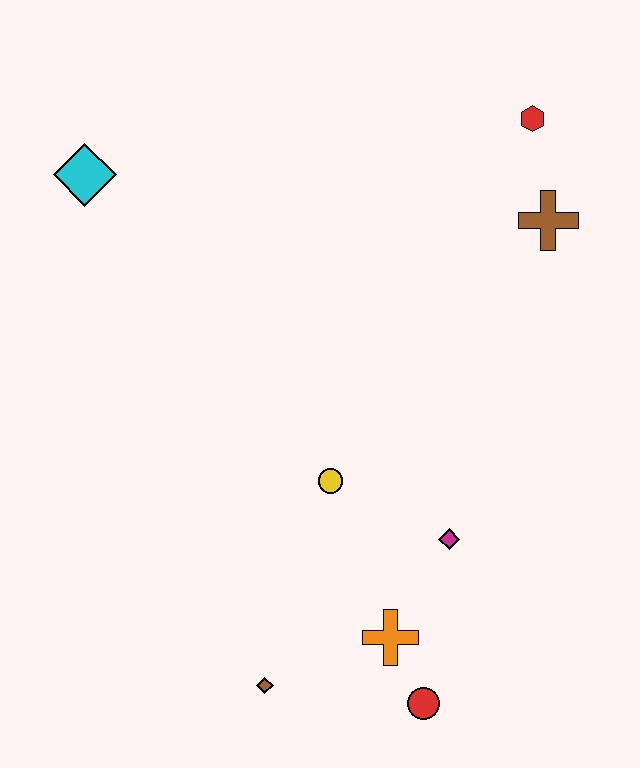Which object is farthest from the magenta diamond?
The cyan diamond is farthest from the magenta diamond.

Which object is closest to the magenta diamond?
The orange cross is closest to the magenta diamond.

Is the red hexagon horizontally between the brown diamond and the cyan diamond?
No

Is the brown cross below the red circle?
No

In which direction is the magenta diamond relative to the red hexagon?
The magenta diamond is below the red hexagon.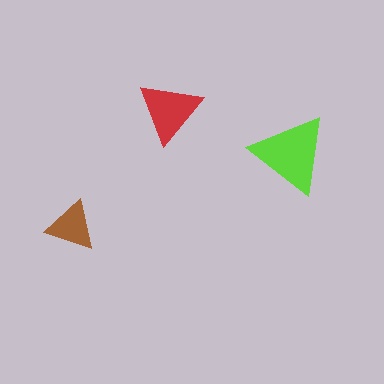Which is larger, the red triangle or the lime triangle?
The lime one.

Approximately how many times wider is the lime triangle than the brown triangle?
About 1.5 times wider.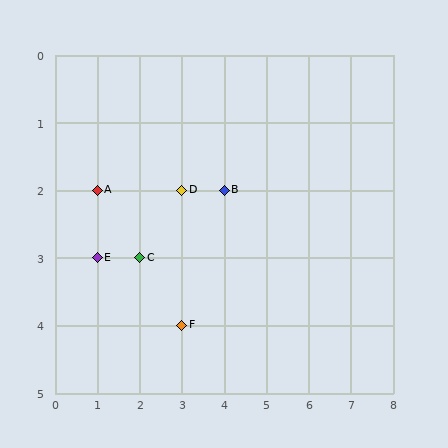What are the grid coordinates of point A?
Point A is at grid coordinates (1, 2).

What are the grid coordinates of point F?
Point F is at grid coordinates (3, 4).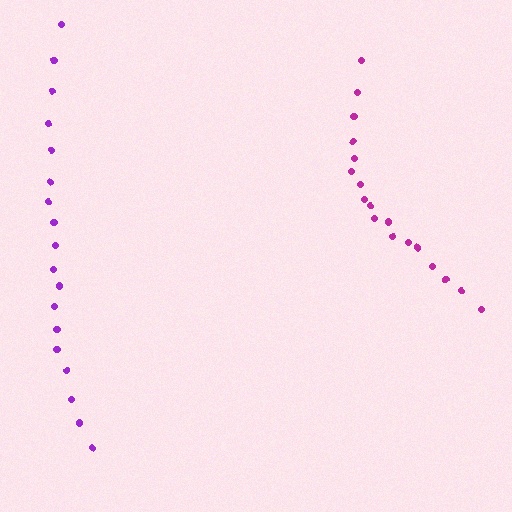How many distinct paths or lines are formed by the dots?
There are 2 distinct paths.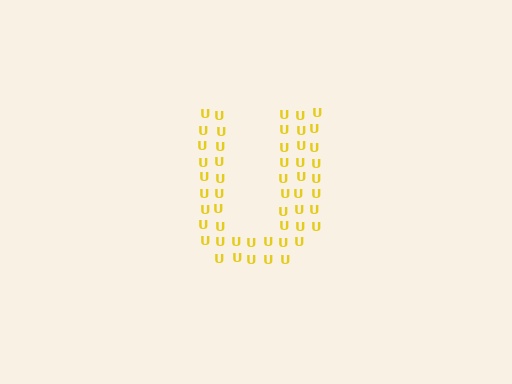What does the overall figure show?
The overall figure shows the letter U.